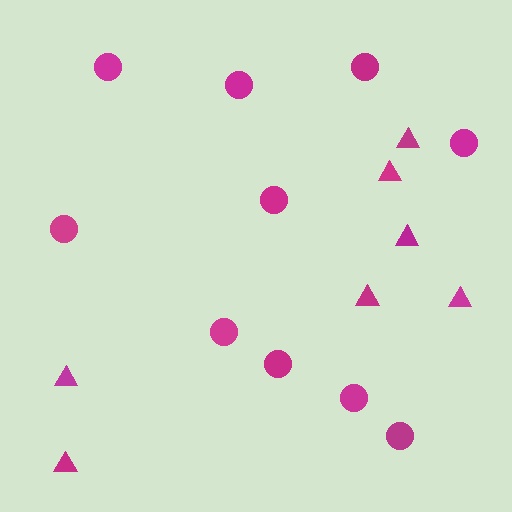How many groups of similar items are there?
There are 2 groups: one group of circles (10) and one group of triangles (7).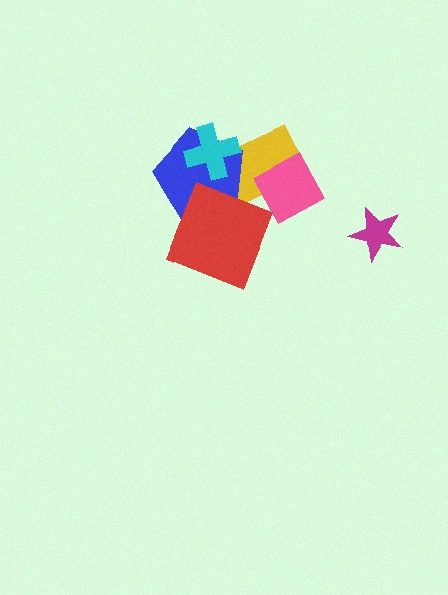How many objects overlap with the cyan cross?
2 objects overlap with the cyan cross.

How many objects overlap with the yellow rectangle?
3 objects overlap with the yellow rectangle.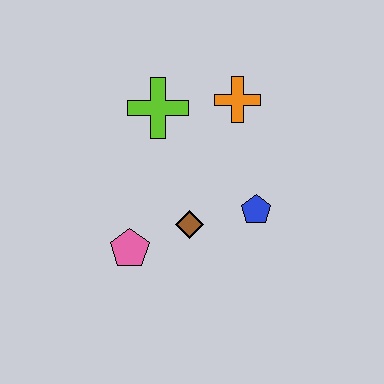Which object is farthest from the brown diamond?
The orange cross is farthest from the brown diamond.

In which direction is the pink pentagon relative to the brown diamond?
The pink pentagon is to the left of the brown diamond.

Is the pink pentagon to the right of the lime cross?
No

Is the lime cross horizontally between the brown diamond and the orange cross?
No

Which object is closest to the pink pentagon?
The brown diamond is closest to the pink pentagon.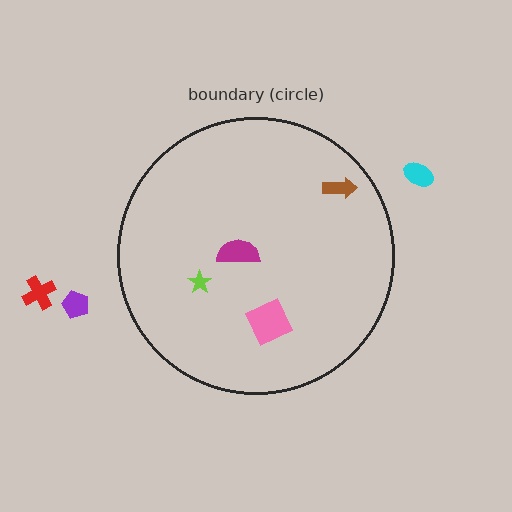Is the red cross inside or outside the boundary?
Outside.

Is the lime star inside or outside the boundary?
Inside.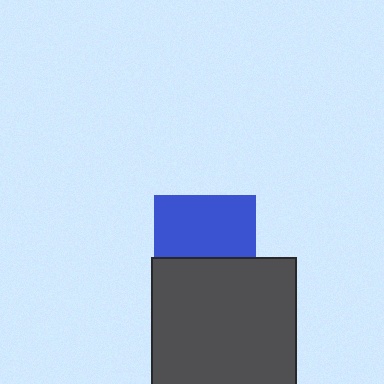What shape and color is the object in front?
The object in front is a dark gray square.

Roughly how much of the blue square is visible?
About half of it is visible (roughly 62%).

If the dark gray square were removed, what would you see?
You would see the complete blue square.